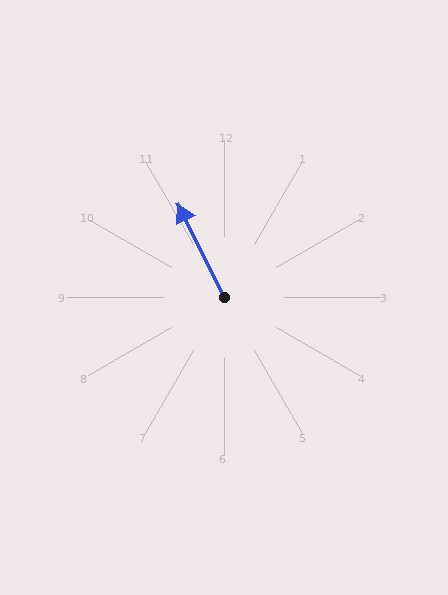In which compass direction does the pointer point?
Northwest.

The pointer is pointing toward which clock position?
Roughly 11 o'clock.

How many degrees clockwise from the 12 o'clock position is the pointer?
Approximately 334 degrees.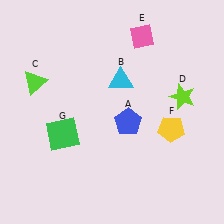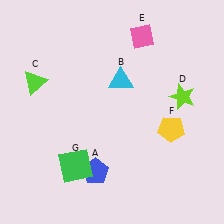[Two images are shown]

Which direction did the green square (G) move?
The green square (G) moved down.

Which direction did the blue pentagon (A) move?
The blue pentagon (A) moved down.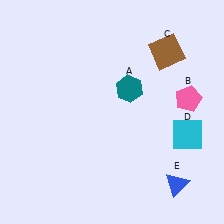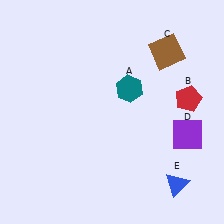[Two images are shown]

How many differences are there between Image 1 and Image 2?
There are 2 differences between the two images.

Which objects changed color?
B changed from pink to red. D changed from cyan to purple.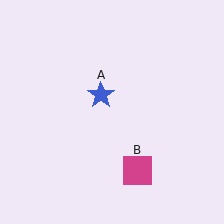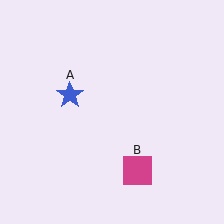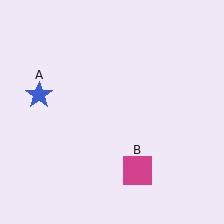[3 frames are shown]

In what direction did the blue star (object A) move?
The blue star (object A) moved left.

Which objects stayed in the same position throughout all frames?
Magenta square (object B) remained stationary.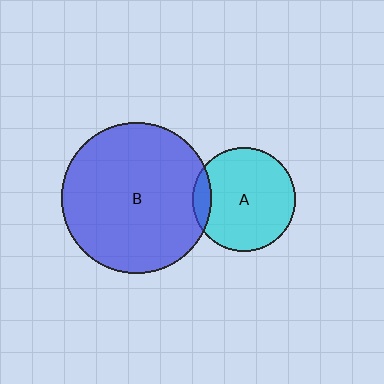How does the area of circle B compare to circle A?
Approximately 2.1 times.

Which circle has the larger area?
Circle B (blue).